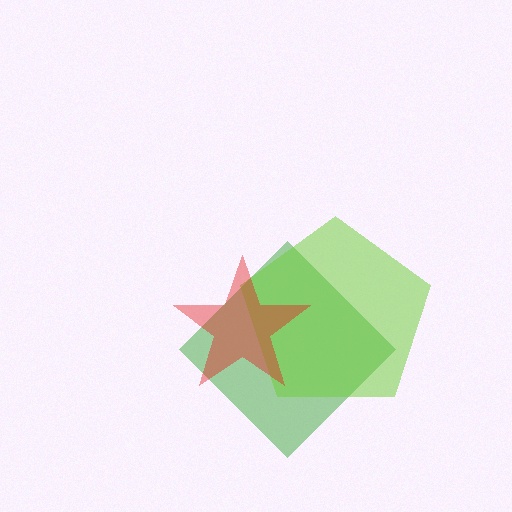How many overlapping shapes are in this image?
There are 3 overlapping shapes in the image.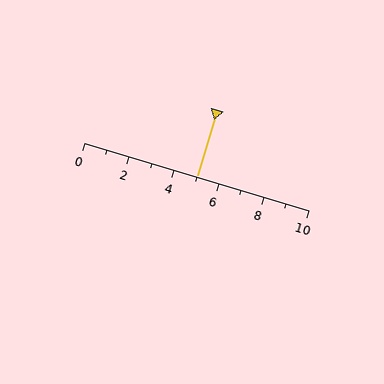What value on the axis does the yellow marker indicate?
The marker indicates approximately 5.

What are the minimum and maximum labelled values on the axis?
The axis runs from 0 to 10.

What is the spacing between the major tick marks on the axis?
The major ticks are spaced 2 apart.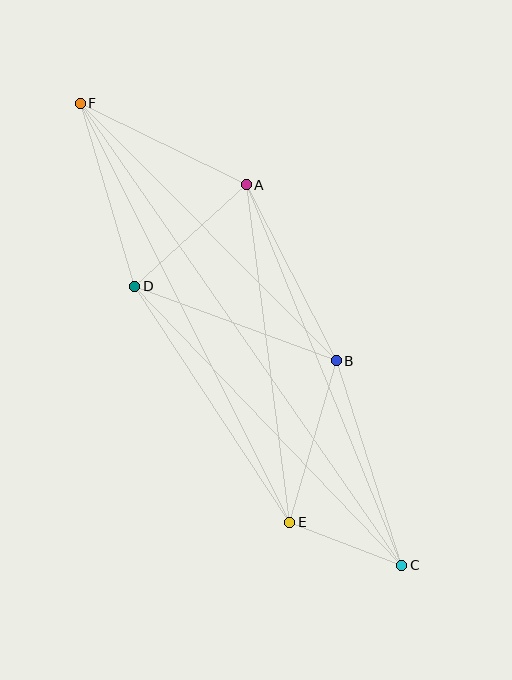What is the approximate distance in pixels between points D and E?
The distance between D and E is approximately 282 pixels.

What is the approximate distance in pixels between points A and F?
The distance between A and F is approximately 185 pixels.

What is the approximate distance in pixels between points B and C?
The distance between B and C is approximately 215 pixels.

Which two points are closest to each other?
Points C and E are closest to each other.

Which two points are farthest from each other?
Points C and F are farthest from each other.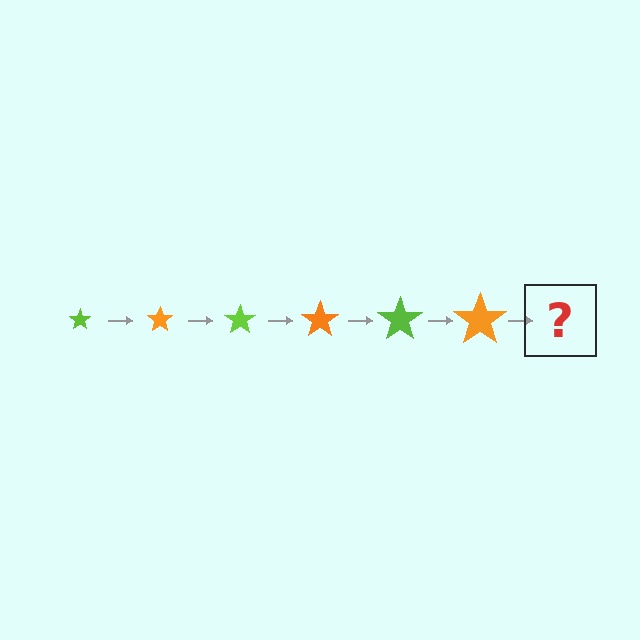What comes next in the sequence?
The next element should be a lime star, larger than the previous one.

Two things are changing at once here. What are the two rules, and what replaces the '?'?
The two rules are that the star grows larger each step and the color cycles through lime and orange. The '?' should be a lime star, larger than the previous one.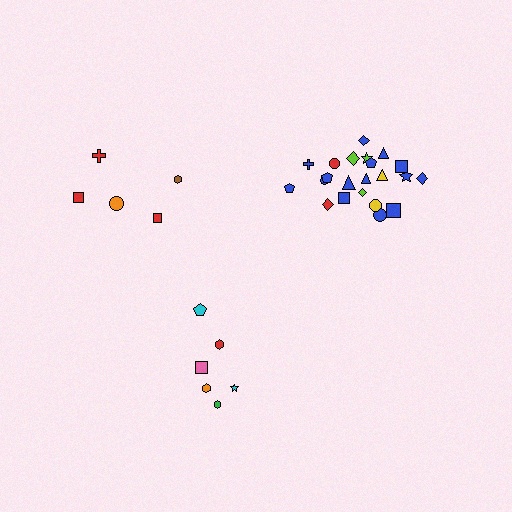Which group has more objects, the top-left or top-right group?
The top-right group.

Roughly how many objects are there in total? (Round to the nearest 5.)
Roughly 35 objects in total.